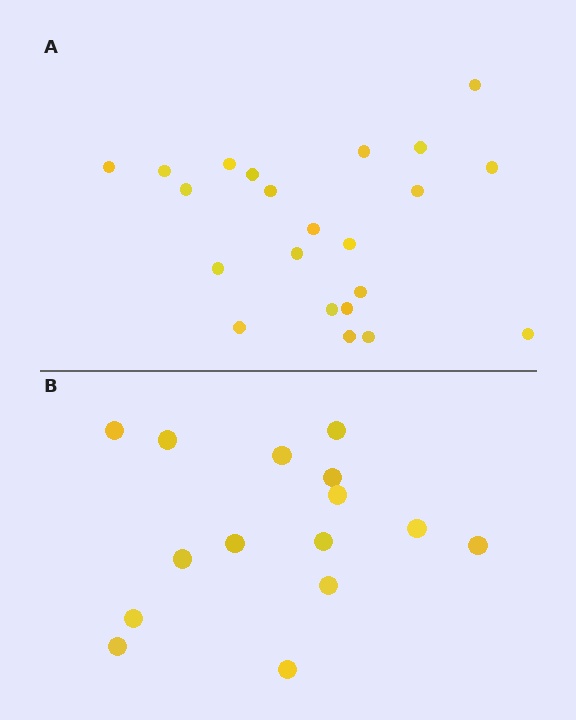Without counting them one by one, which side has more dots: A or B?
Region A (the top region) has more dots.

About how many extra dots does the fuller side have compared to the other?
Region A has roughly 8 or so more dots than region B.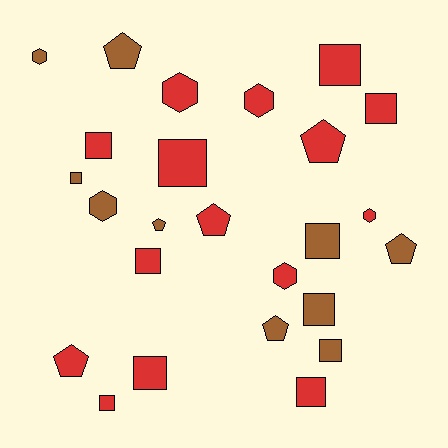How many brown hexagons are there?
There are 2 brown hexagons.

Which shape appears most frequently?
Square, with 12 objects.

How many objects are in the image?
There are 25 objects.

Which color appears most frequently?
Red, with 15 objects.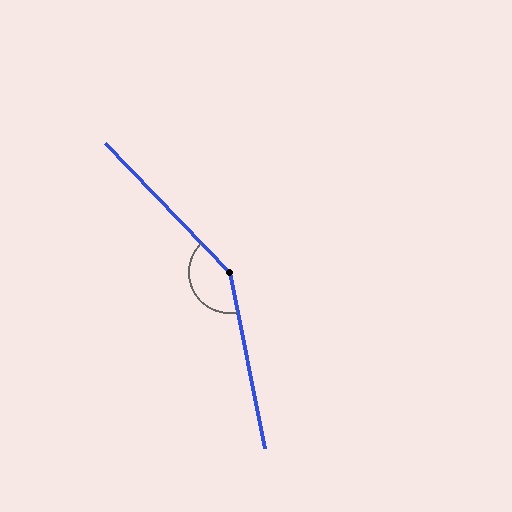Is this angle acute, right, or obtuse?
It is obtuse.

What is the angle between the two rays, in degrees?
Approximately 147 degrees.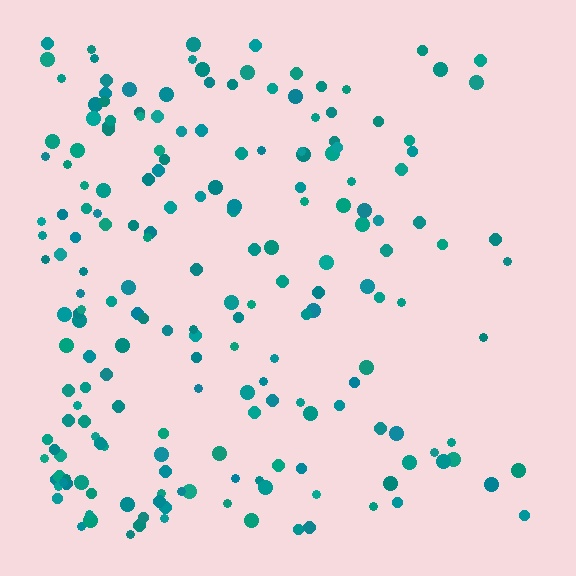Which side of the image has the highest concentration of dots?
The left.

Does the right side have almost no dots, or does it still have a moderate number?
Still a moderate number, just noticeably fewer than the left.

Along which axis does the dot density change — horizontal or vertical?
Horizontal.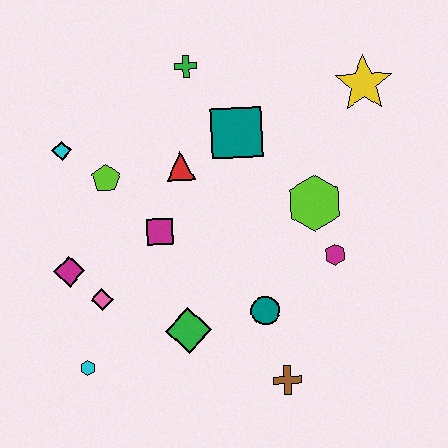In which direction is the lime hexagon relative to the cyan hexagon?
The lime hexagon is to the right of the cyan hexagon.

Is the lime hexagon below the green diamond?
No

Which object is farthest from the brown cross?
The green cross is farthest from the brown cross.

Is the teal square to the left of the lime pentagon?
No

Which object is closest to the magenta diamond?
The pink diamond is closest to the magenta diamond.